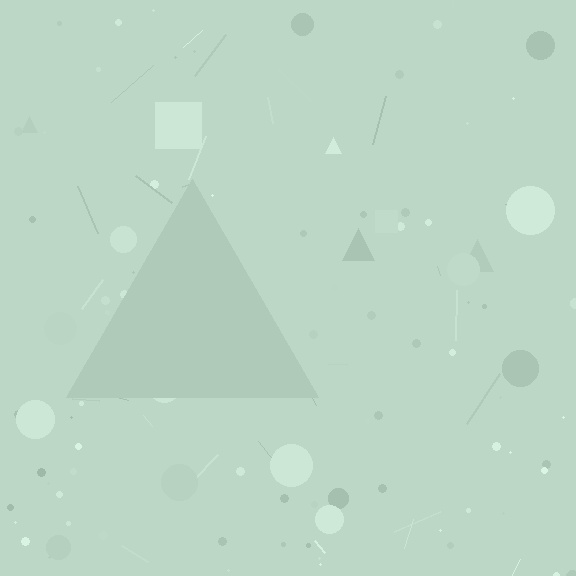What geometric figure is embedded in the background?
A triangle is embedded in the background.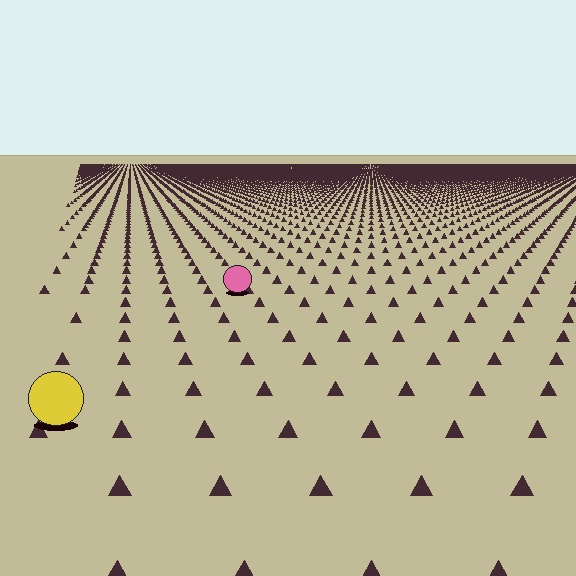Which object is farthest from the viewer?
The pink circle is farthest from the viewer. It appears smaller and the ground texture around it is denser.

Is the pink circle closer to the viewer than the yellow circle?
No. The yellow circle is closer — you can tell from the texture gradient: the ground texture is coarser near it.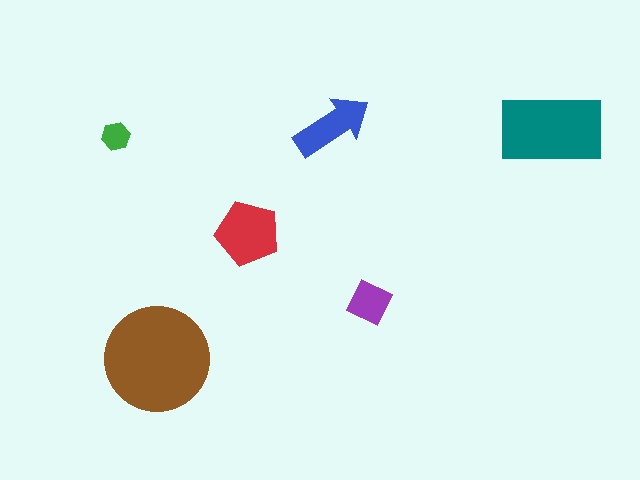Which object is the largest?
The brown circle.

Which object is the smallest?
The green hexagon.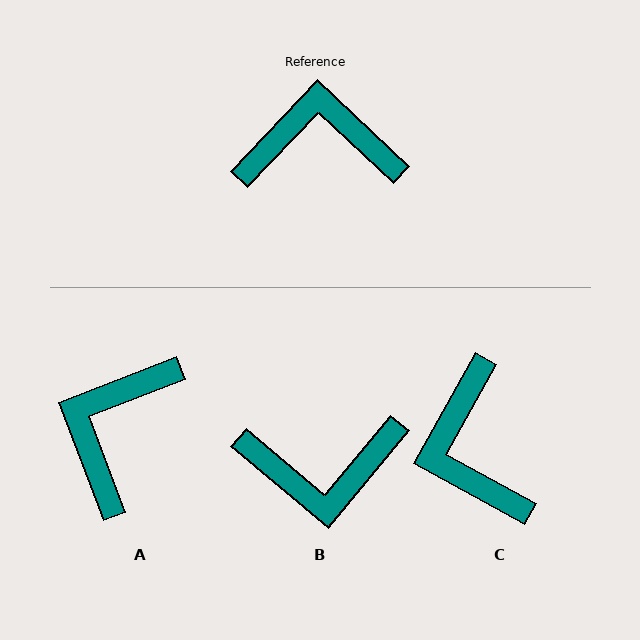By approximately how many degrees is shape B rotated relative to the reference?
Approximately 176 degrees clockwise.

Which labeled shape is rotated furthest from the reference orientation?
B, about 176 degrees away.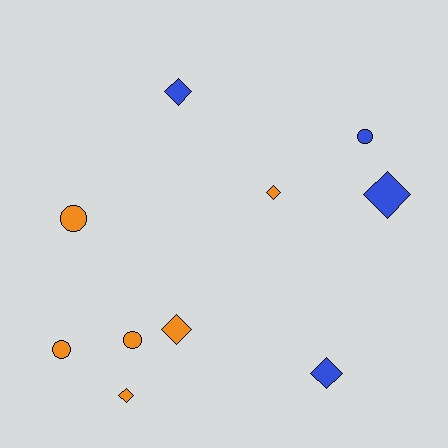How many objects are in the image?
There are 10 objects.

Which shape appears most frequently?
Diamond, with 6 objects.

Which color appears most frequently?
Orange, with 6 objects.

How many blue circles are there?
There is 1 blue circle.